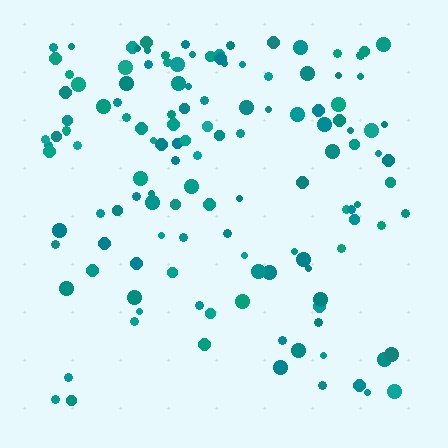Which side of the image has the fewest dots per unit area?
The bottom.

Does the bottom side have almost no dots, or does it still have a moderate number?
Still a moderate number, just noticeably fewer than the top.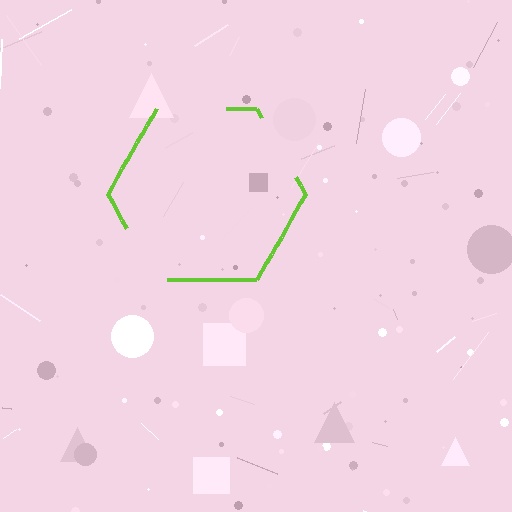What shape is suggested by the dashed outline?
The dashed outline suggests a hexagon.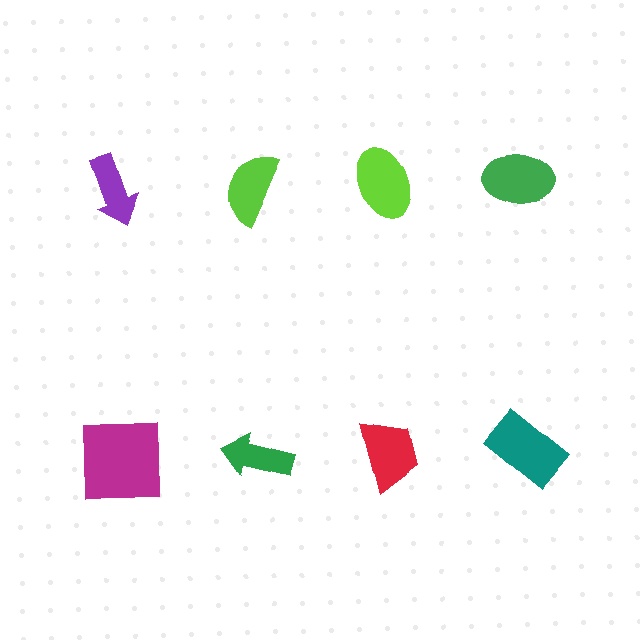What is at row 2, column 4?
A teal rectangle.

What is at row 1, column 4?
A green ellipse.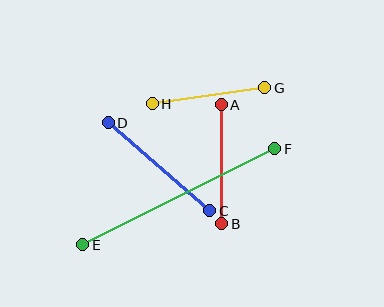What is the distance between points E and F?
The distance is approximately 215 pixels.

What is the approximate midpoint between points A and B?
The midpoint is at approximately (221, 164) pixels.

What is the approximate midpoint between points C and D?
The midpoint is at approximately (159, 167) pixels.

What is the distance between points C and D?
The distance is approximately 134 pixels.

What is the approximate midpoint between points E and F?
The midpoint is at approximately (179, 197) pixels.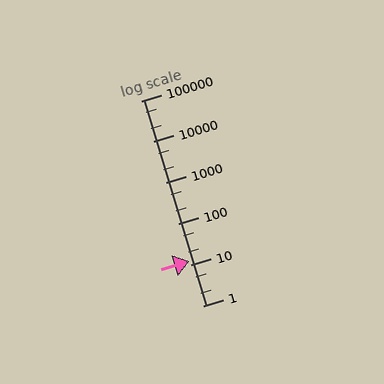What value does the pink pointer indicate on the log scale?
The pointer indicates approximately 12.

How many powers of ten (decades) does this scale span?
The scale spans 5 decades, from 1 to 100000.